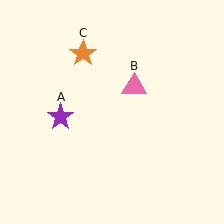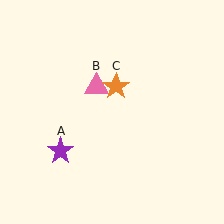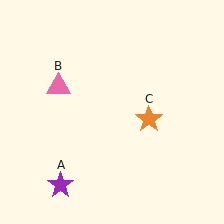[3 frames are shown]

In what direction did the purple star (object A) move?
The purple star (object A) moved down.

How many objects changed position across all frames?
3 objects changed position: purple star (object A), pink triangle (object B), orange star (object C).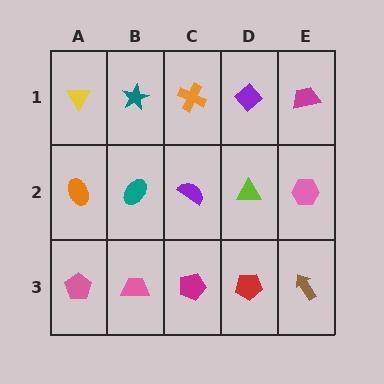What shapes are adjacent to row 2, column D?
A purple diamond (row 1, column D), a red pentagon (row 3, column D), a purple semicircle (row 2, column C), a pink hexagon (row 2, column E).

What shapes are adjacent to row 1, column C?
A purple semicircle (row 2, column C), a teal star (row 1, column B), a purple diamond (row 1, column D).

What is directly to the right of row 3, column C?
A red pentagon.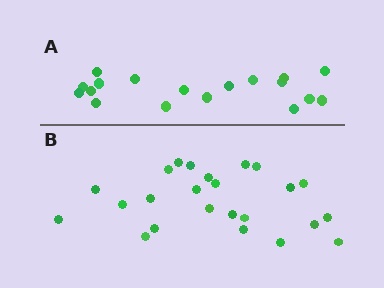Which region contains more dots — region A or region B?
Region B (the bottom region) has more dots.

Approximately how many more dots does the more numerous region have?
Region B has about 6 more dots than region A.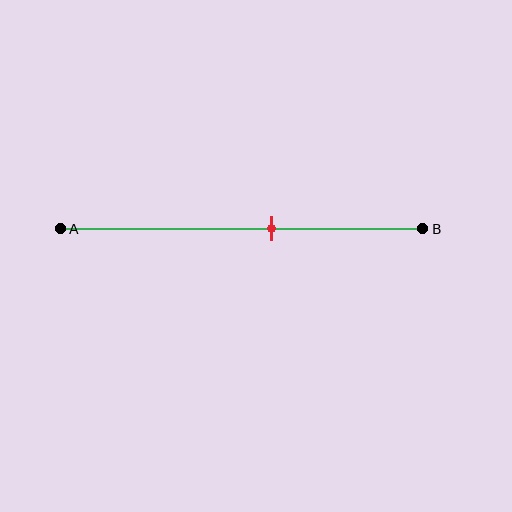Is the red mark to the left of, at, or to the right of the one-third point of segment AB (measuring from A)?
The red mark is to the right of the one-third point of segment AB.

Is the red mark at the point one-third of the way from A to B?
No, the mark is at about 60% from A, not at the 33% one-third point.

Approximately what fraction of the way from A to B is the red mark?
The red mark is approximately 60% of the way from A to B.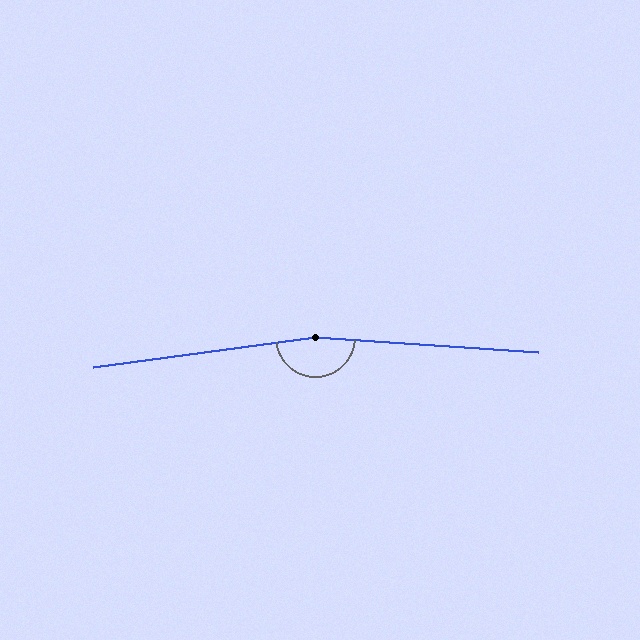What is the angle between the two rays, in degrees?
Approximately 168 degrees.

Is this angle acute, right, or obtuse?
It is obtuse.